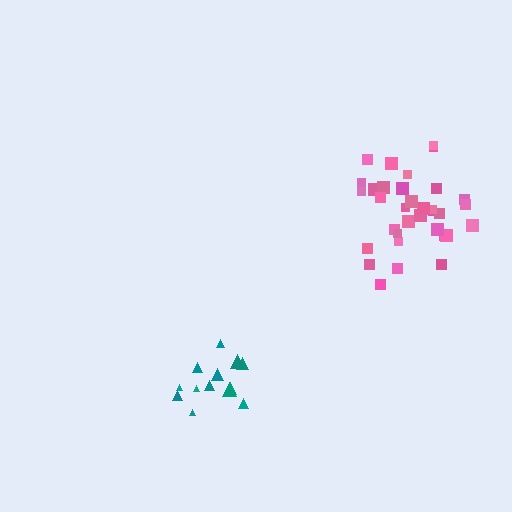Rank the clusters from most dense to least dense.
teal, pink.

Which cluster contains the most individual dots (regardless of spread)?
Pink (34).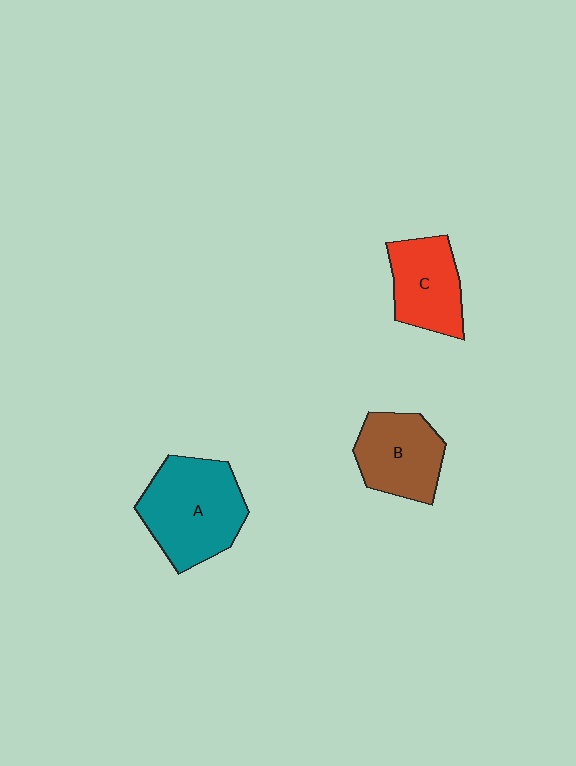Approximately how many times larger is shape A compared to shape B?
Approximately 1.4 times.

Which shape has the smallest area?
Shape C (red).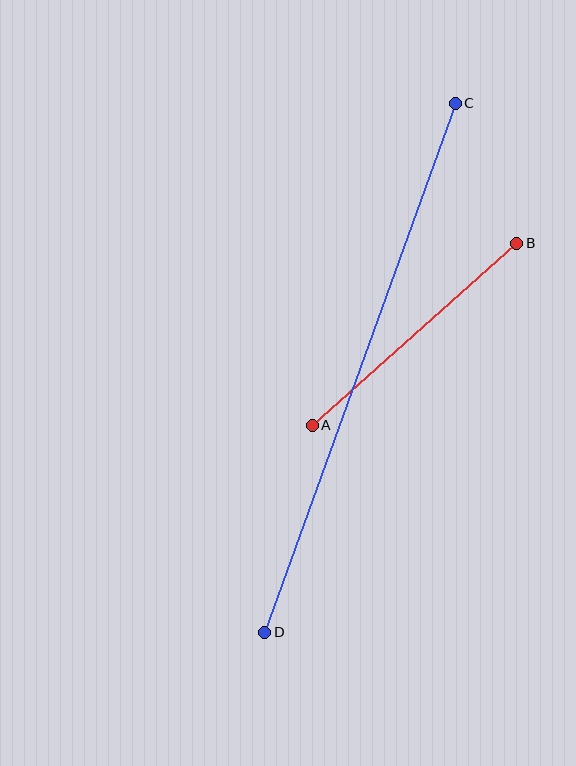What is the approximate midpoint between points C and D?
The midpoint is at approximately (360, 368) pixels.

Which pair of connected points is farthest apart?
Points C and D are farthest apart.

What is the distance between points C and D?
The distance is approximately 562 pixels.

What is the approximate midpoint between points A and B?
The midpoint is at approximately (415, 334) pixels.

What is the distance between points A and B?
The distance is approximately 274 pixels.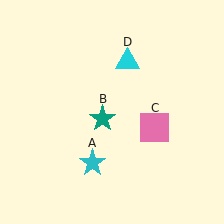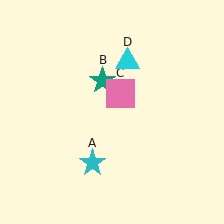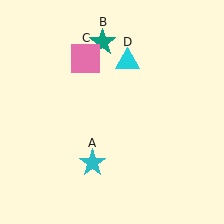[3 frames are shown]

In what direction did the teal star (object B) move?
The teal star (object B) moved up.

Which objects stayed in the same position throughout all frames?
Cyan star (object A) and cyan triangle (object D) remained stationary.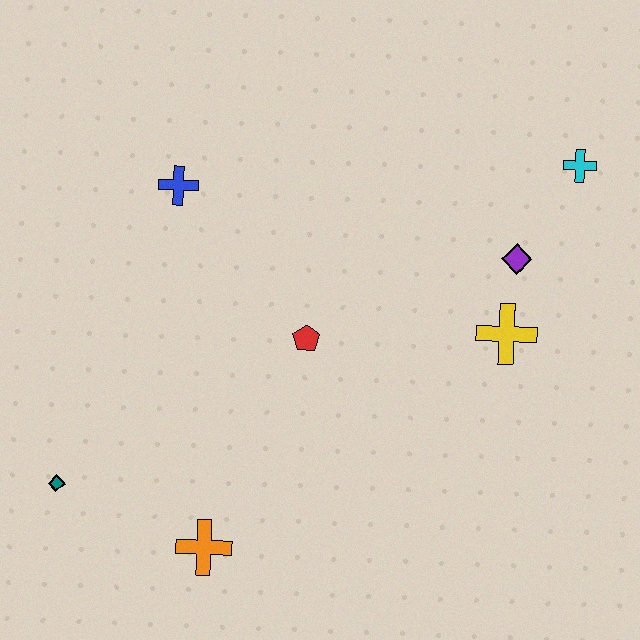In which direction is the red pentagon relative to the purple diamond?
The red pentagon is to the left of the purple diamond.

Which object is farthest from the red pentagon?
The cyan cross is farthest from the red pentagon.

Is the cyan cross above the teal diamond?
Yes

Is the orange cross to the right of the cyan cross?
No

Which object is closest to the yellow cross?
The purple diamond is closest to the yellow cross.